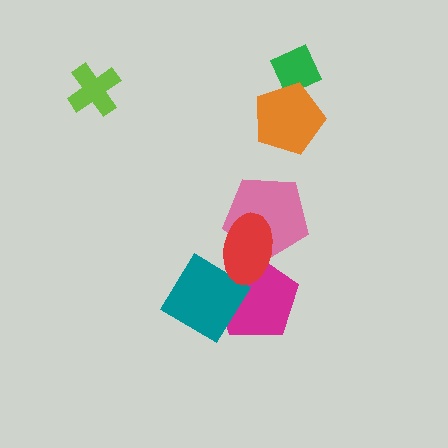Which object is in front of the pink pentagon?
The red ellipse is in front of the pink pentagon.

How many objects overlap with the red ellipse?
3 objects overlap with the red ellipse.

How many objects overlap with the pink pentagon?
1 object overlaps with the pink pentagon.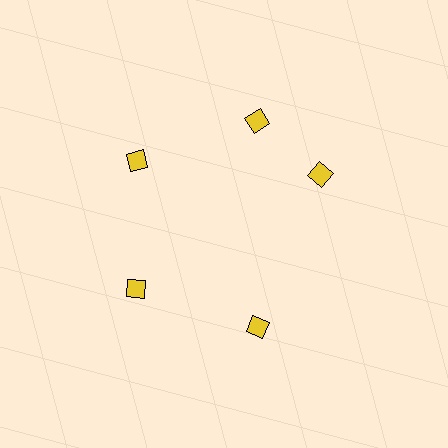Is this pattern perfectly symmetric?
No. The 5 yellow diamonds are arranged in a ring, but one element near the 3 o'clock position is rotated out of alignment along the ring, breaking the 5-fold rotational symmetry.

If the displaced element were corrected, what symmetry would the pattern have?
It would have 5-fold rotational symmetry — the pattern would map onto itself every 72 degrees.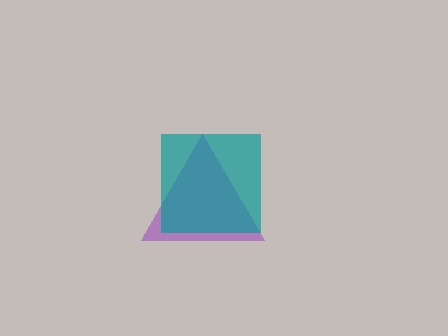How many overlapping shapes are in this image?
There are 2 overlapping shapes in the image.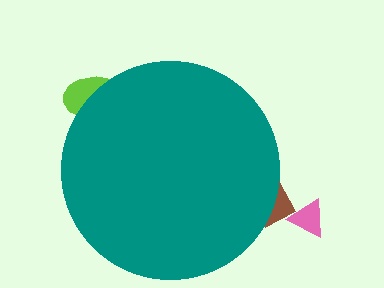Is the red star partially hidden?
Yes, the red star is partially hidden behind the teal circle.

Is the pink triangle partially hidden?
No, the pink triangle is fully visible.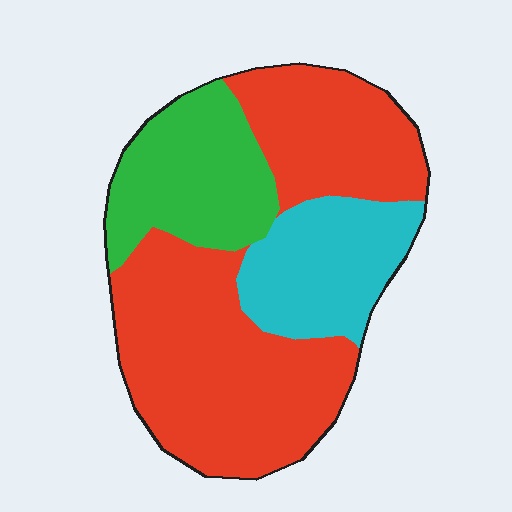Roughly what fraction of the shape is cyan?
Cyan takes up about one fifth (1/5) of the shape.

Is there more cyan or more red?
Red.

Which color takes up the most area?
Red, at roughly 60%.